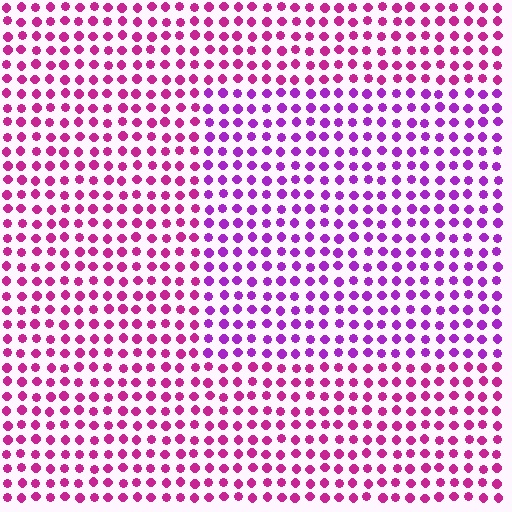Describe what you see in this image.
The image is filled with small magenta elements in a uniform arrangement. A rectangle-shaped region is visible where the elements are tinted to a slightly different hue, forming a subtle color boundary.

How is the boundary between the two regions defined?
The boundary is defined purely by a slight shift in hue (about 32 degrees). Spacing, size, and orientation are identical on both sides.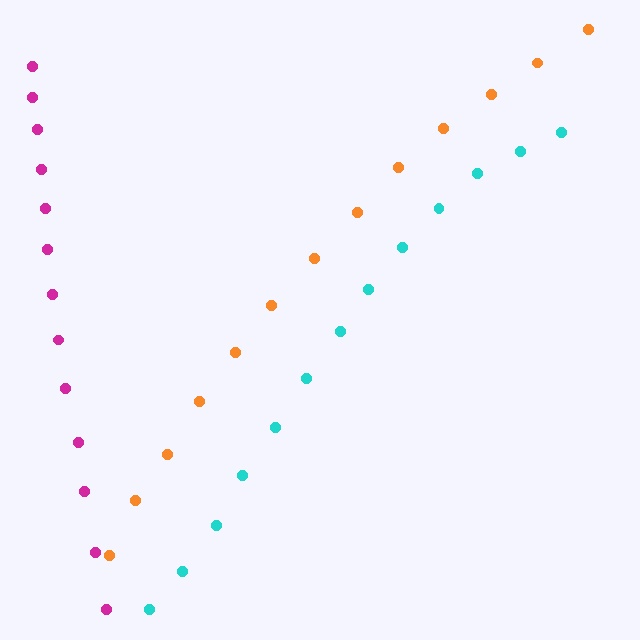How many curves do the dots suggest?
There are 3 distinct paths.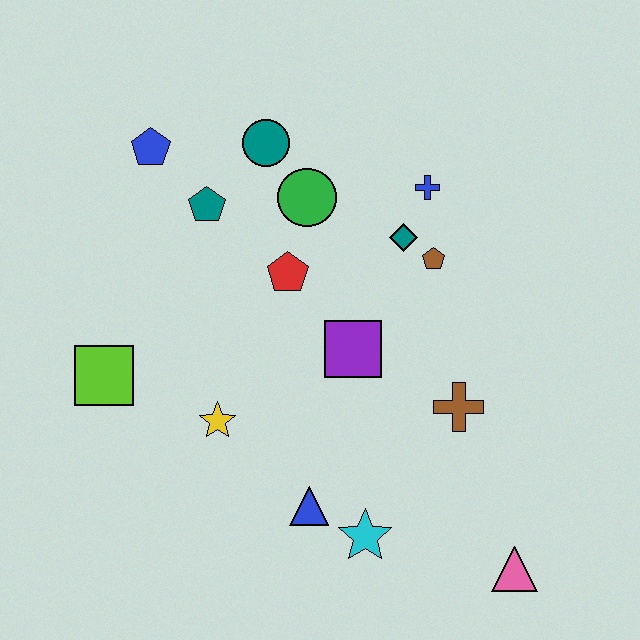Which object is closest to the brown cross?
The purple square is closest to the brown cross.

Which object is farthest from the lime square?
The pink triangle is farthest from the lime square.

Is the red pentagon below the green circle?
Yes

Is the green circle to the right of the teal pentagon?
Yes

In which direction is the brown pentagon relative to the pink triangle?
The brown pentagon is above the pink triangle.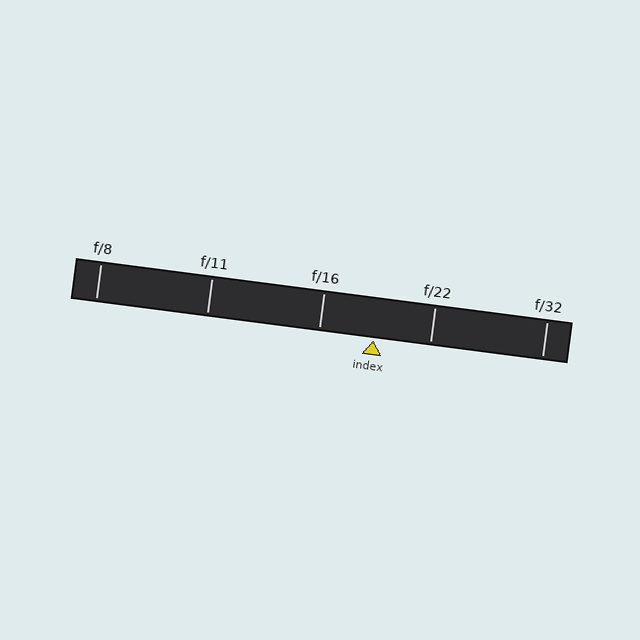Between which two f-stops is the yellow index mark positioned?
The index mark is between f/16 and f/22.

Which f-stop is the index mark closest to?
The index mark is closest to f/16.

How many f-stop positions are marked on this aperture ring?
There are 5 f-stop positions marked.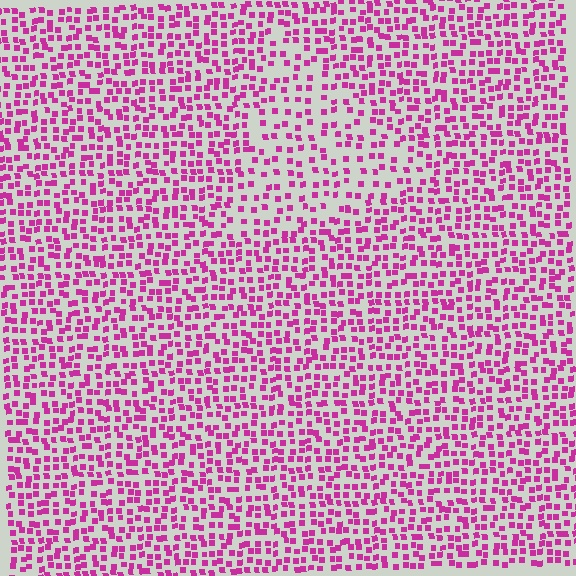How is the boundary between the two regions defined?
The boundary is defined by a change in element density (approximately 1.7x ratio). All elements are the same color, size, and shape.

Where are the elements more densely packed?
The elements are more densely packed outside the triangle boundary.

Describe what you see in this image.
The image contains small magenta elements arranged at two different densities. A triangle-shaped region is visible where the elements are less densely packed than the surrounding area.